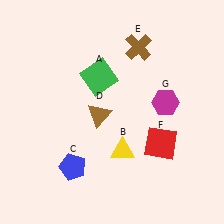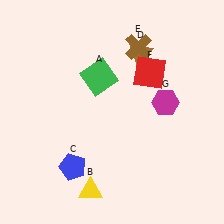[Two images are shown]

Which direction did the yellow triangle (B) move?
The yellow triangle (B) moved down.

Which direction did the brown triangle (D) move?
The brown triangle (D) moved up.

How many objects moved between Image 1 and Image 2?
3 objects moved between the two images.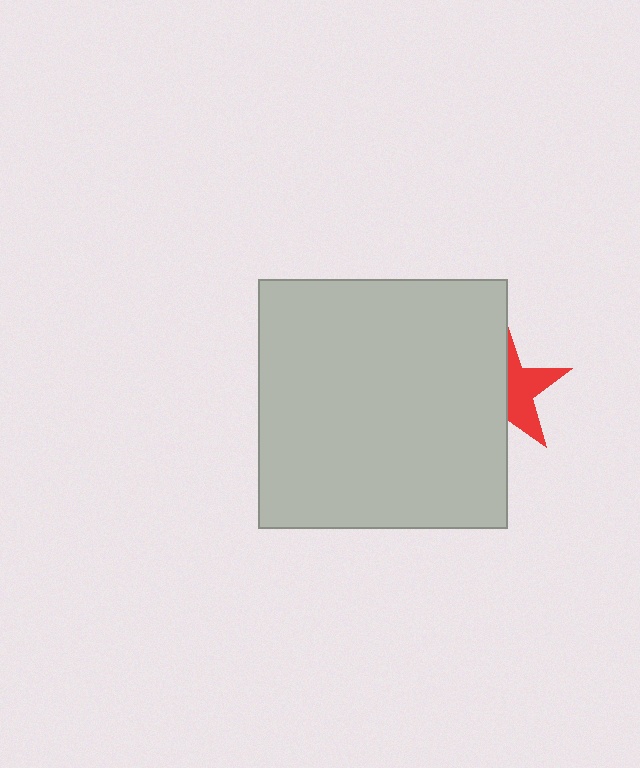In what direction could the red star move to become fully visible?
The red star could move right. That would shift it out from behind the light gray square entirely.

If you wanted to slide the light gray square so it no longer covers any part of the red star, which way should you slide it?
Slide it left — that is the most direct way to separate the two shapes.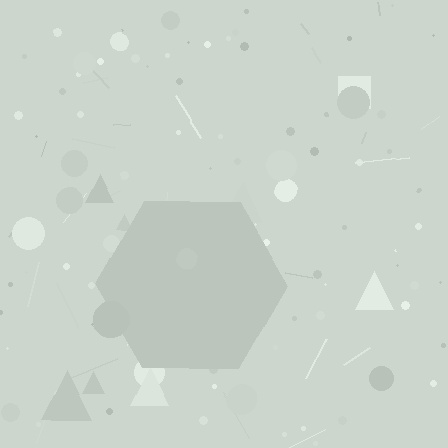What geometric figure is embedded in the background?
A hexagon is embedded in the background.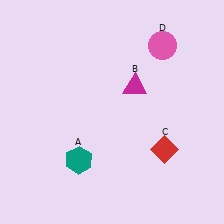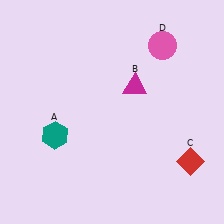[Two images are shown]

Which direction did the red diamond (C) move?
The red diamond (C) moved right.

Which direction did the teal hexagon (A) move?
The teal hexagon (A) moved up.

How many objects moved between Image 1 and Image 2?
2 objects moved between the two images.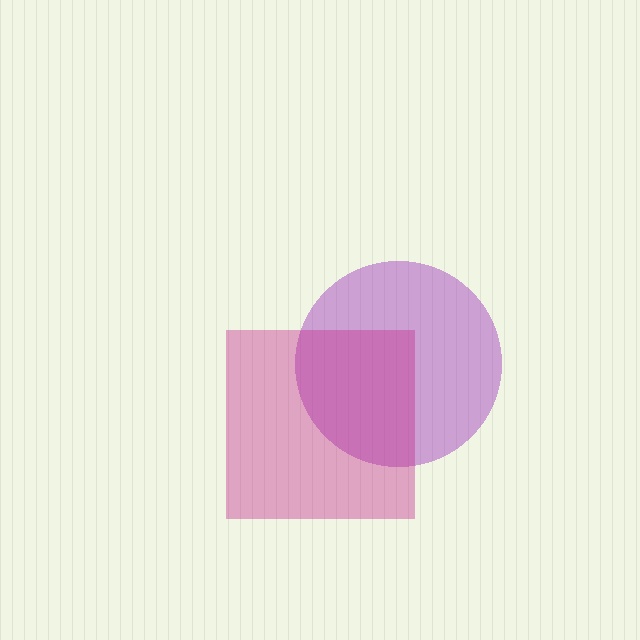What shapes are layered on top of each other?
The layered shapes are: a purple circle, a magenta square.